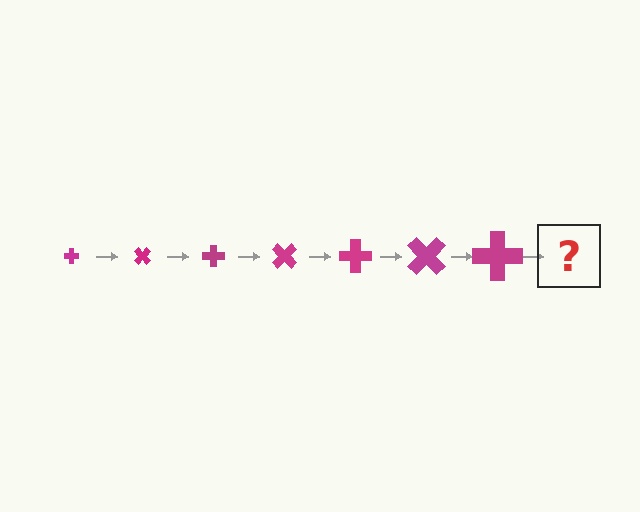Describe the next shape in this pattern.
It should be a cross, larger than the previous one and rotated 315 degrees from the start.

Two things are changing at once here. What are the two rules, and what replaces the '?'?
The two rules are that the cross grows larger each step and it rotates 45 degrees each step. The '?' should be a cross, larger than the previous one and rotated 315 degrees from the start.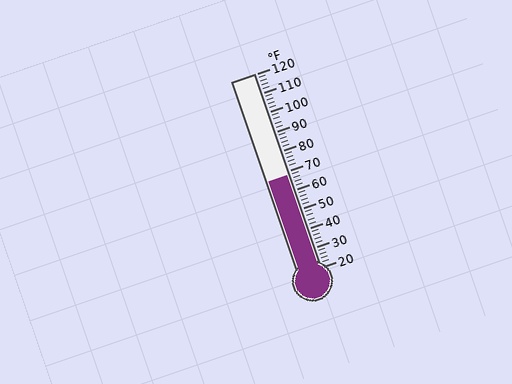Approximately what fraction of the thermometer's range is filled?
The thermometer is filled to approximately 50% of its range.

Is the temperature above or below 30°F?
The temperature is above 30°F.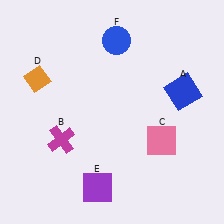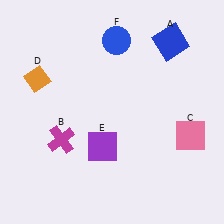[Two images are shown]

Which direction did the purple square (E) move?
The purple square (E) moved up.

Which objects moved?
The objects that moved are: the blue square (A), the pink square (C), the purple square (E).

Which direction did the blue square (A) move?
The blue square (A) moved up.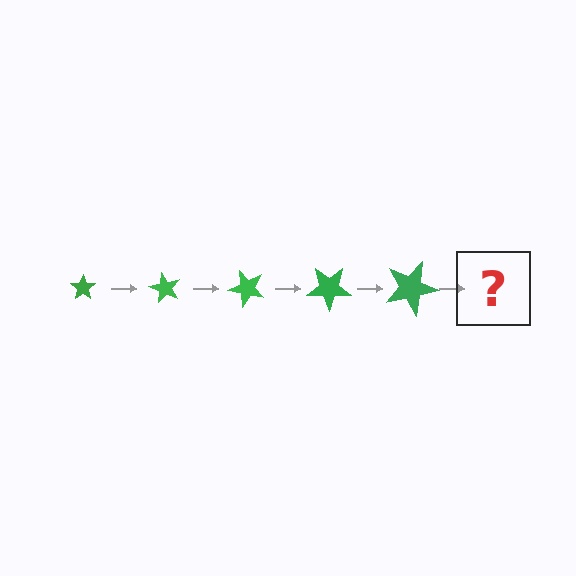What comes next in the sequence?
The next element should be a star, larger than the previous one and rotated 300 degrees from the start.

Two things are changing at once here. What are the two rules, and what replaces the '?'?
The two rules are that the star grows larger each step and it rotates 60 degrees each step. The '?' should be a star, larger than the previous one and rotated 300 degrees from the start.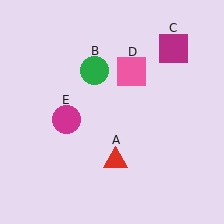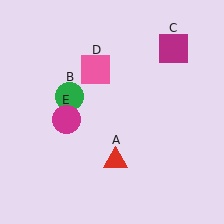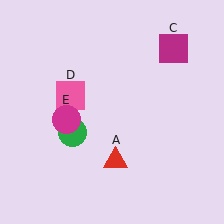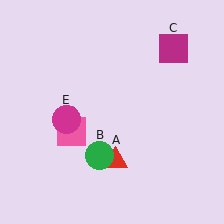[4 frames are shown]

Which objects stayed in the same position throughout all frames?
Red triangle (object A) and magenta square (object C) and magenta circle (object E) remained stationary.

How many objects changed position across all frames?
2 objects changed position: green circle (object B), pink square (object D).